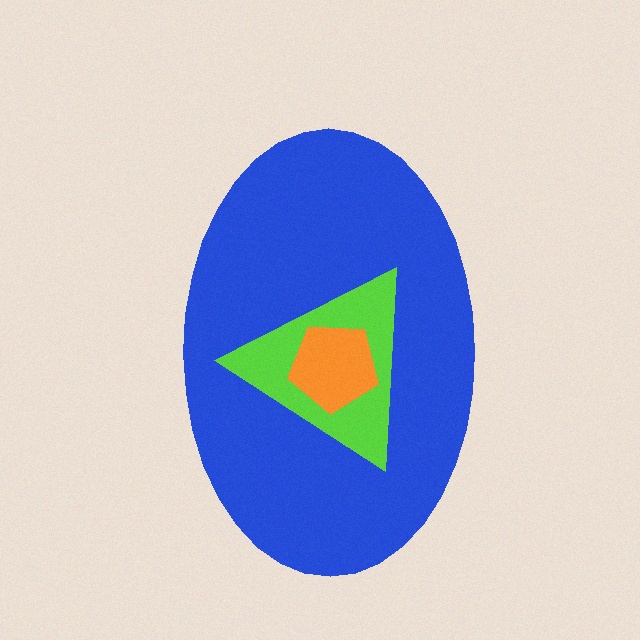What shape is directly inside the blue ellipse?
The lime triangle.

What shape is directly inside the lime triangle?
The orange pentagon.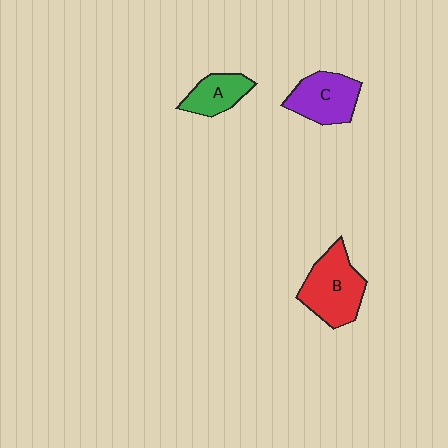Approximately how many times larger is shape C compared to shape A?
Approximately 1.4 times.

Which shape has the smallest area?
Shape A (green).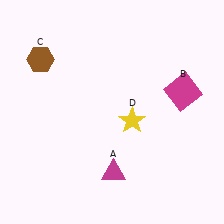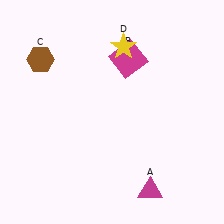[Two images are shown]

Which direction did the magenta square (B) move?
The magenta square (B) moved left.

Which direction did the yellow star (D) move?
The yellow star (D) moved up.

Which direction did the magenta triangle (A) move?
The magenta triangle (A) moved right.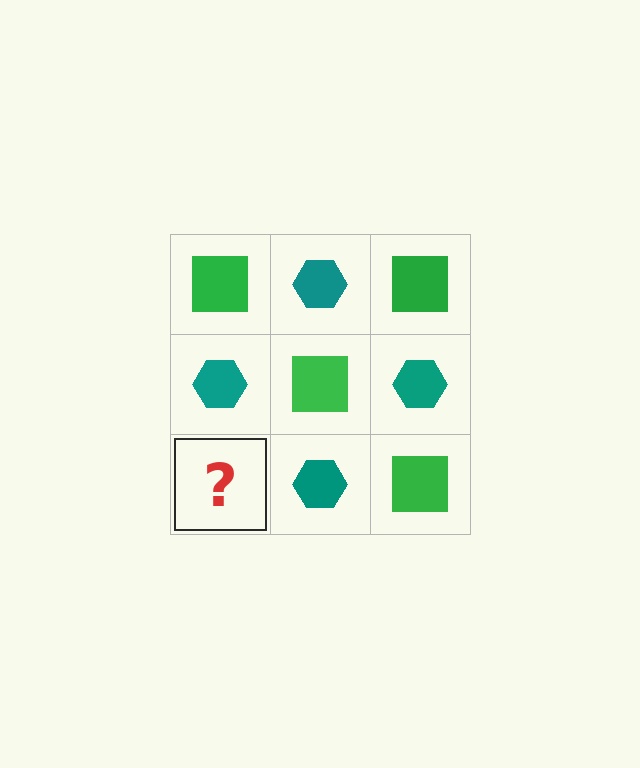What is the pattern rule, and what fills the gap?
The rule is that it alternates green square and teal hexagon in a checkerboard pattern. The gap should be filled with a green square.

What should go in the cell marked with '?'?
The missing cell should contain a green square.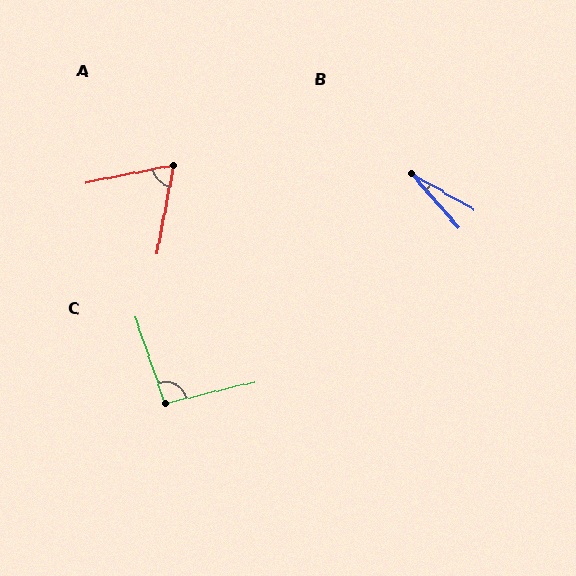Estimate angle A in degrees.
Approximately 68 degrees.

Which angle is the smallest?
B, at approximately 19 degrees.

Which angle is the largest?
C, at approximately 95 degrees.